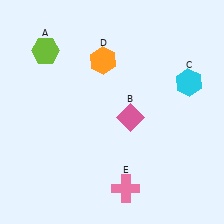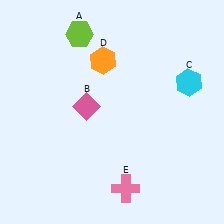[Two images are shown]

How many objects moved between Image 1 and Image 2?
2 objects moved between the two images.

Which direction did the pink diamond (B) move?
The pink diamond (B) moved left.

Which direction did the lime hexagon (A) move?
The lime hexagon (A) moved right.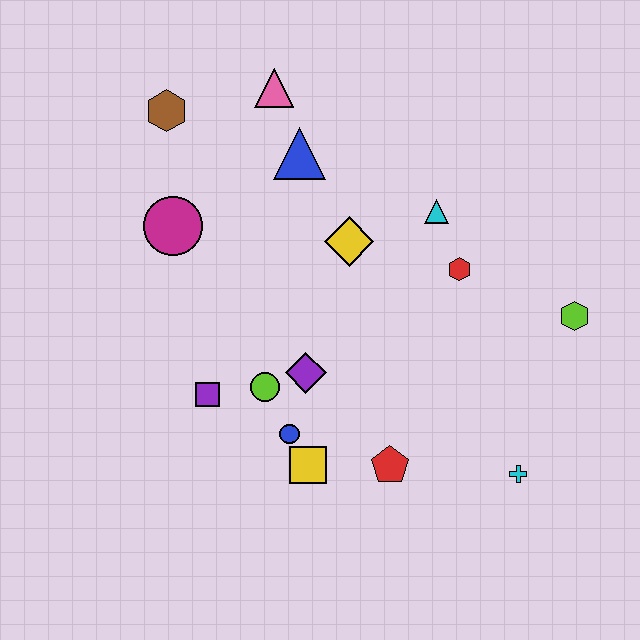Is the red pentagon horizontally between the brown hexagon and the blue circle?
No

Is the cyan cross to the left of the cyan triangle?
No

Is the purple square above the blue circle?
Yes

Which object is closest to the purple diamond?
The lime circle is closest to the purple diamond.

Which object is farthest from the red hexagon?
The brown hexagon is farthest from the red hexagon.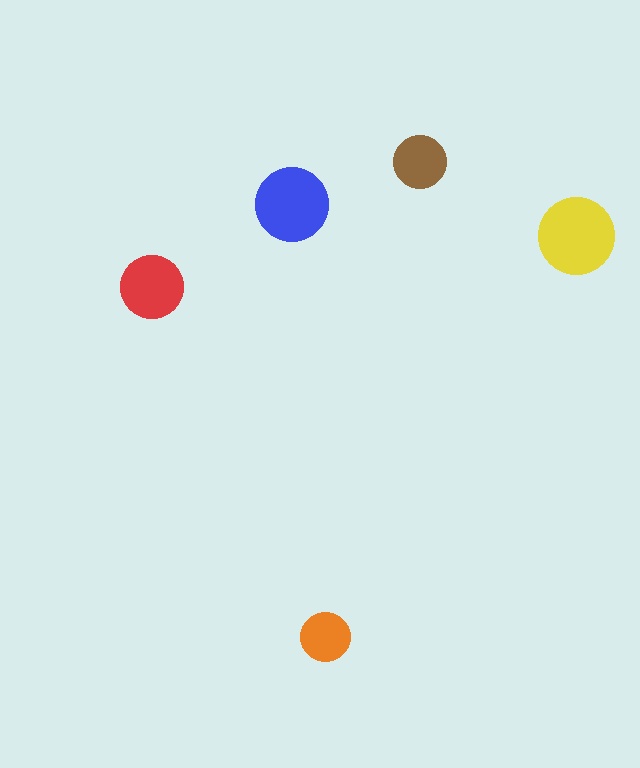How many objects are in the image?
There are 5 objects in the image.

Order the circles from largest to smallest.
the yellow one, the blue one, the red one, the brown one, the orange one.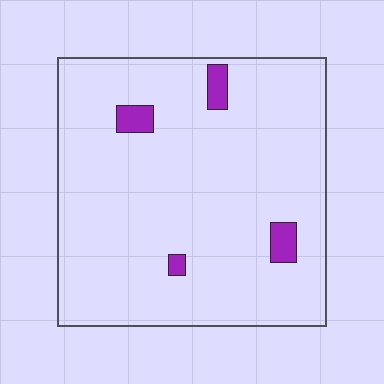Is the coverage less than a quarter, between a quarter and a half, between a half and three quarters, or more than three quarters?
Less than a quarter.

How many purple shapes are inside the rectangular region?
4.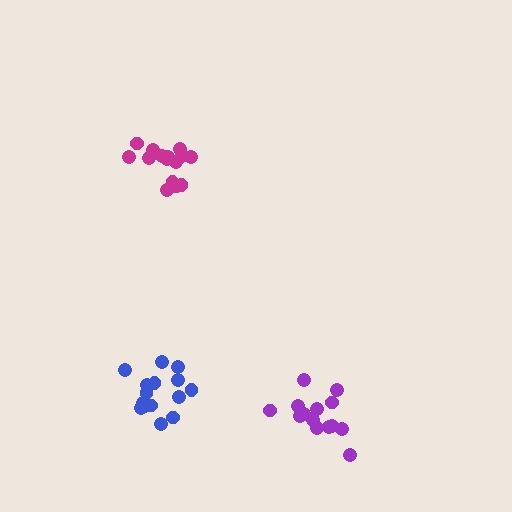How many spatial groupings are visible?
There are 3 spatial groupings.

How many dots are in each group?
Group 1: 15 dots, Group 2: 16 dots, Group 3: 15 dots (46 total).